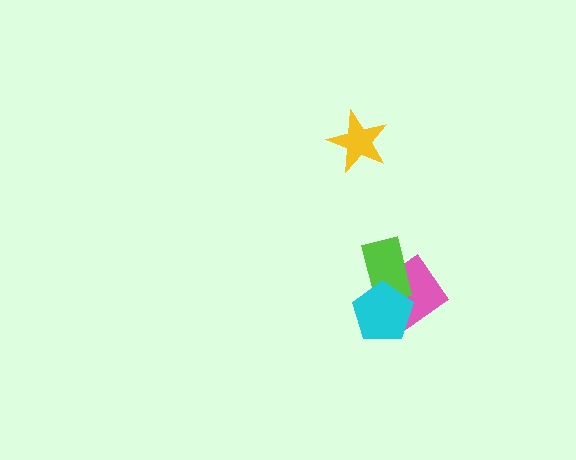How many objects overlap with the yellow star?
0 objects overlap with the yellow star.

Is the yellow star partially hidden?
No, no other shape covers it.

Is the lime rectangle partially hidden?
Yes, it is partially covered by another shape.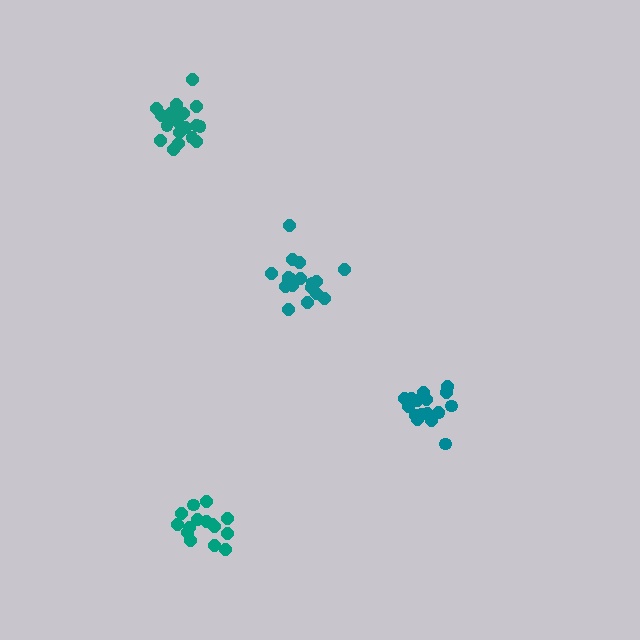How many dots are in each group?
Group 1: 19 dots, Group 2: 21 dots, Group 3: 15 dots, Group 4: 17 dots (72 total).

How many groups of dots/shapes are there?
There are 4 groups.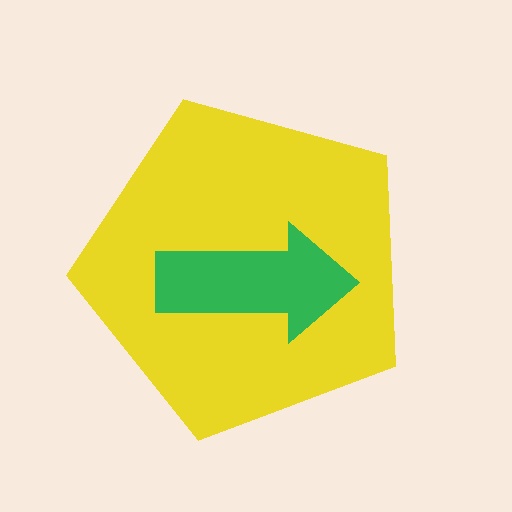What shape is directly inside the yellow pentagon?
The green arrow.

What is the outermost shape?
The yellow pentagon.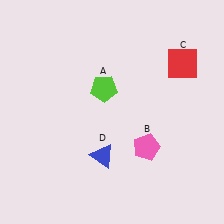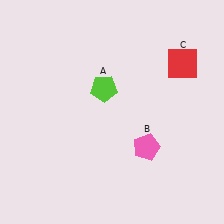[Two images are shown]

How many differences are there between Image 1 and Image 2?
There is 1 difference between the two images.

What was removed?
The blue triangle (D) was removed in Image 2.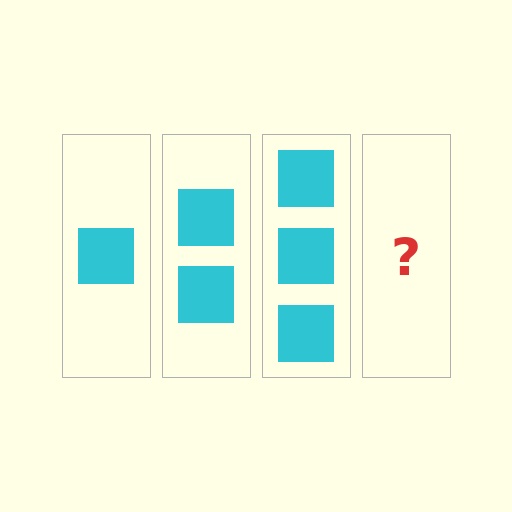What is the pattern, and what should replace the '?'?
The pattern is that each step adds one more square. The '?' should be 4 squares.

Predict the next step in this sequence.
The next step is 4 squares.